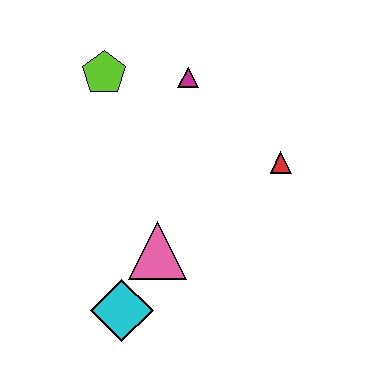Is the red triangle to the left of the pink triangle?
No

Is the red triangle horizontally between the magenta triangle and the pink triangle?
No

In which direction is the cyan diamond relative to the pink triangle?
The cyan diamond is below the pink triangle.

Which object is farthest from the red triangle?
The cyan diamond is farthest from the red triangle.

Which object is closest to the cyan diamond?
The pink triangle is closest to the cyan diamond.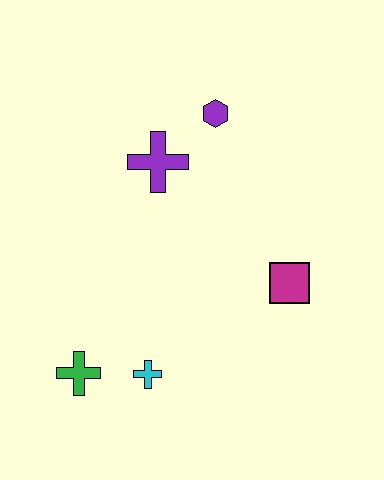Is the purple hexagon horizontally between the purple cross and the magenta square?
Yes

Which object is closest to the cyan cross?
The green cross is closest to the cyan cross.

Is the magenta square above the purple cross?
No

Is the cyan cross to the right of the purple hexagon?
No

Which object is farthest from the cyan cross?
The purple hexagon is farthest from the cyan cross.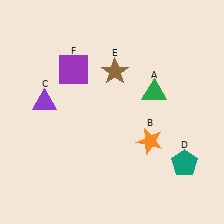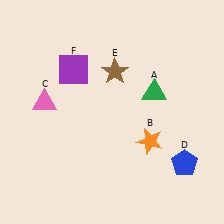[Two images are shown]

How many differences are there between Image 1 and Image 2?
There are 2 differences between the two images.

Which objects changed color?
C changed from purple to pink. D changed from teal to blue.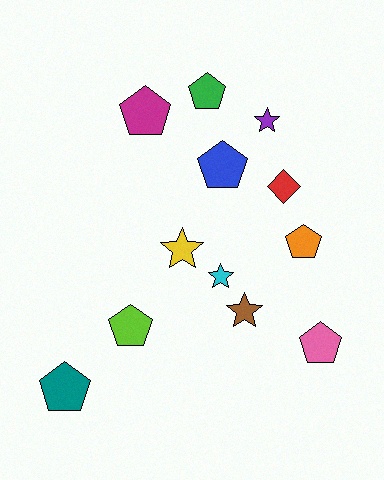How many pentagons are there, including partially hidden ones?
There are 7 pentagons.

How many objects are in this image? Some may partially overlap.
There are 12 objects.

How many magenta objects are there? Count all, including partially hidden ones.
There is 1 magenta object.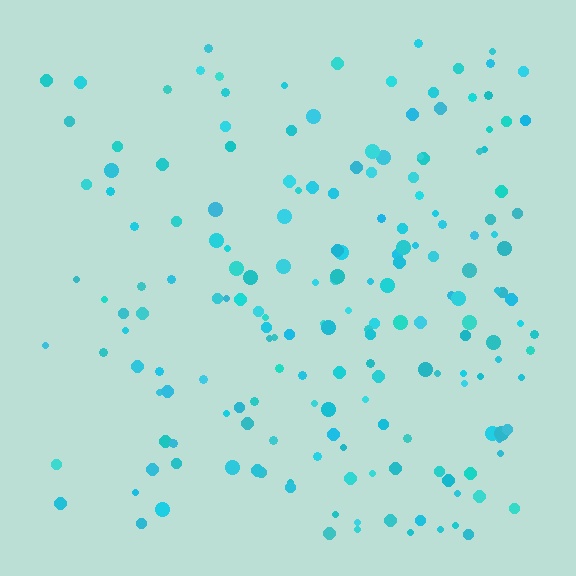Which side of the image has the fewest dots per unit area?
The left.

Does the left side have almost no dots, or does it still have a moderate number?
Still a moderate number, just noticeably fewer than the right.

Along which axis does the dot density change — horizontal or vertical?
Horizontal.